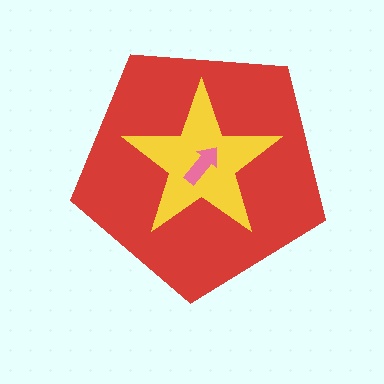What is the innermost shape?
The pink arrow.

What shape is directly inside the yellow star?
The pink arrow.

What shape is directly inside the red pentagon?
The yellow star.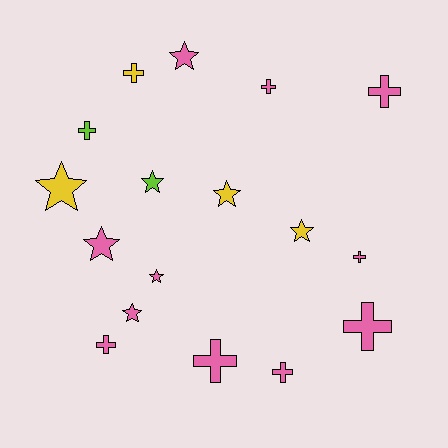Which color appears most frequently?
Pink, with 11 objects.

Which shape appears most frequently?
Cross, with 9 objects.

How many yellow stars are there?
There are 3 yellow stars.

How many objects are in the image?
There are 17 objects.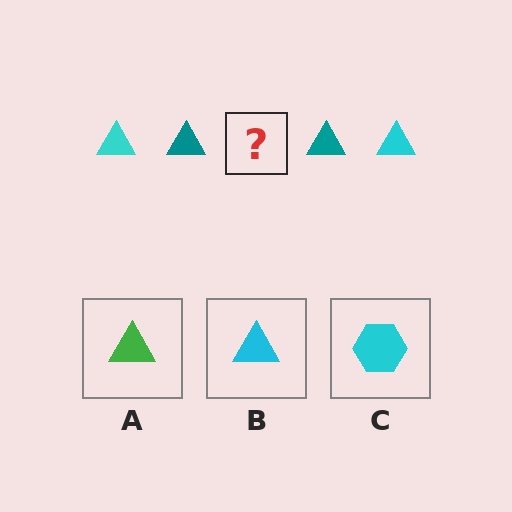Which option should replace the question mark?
Option B.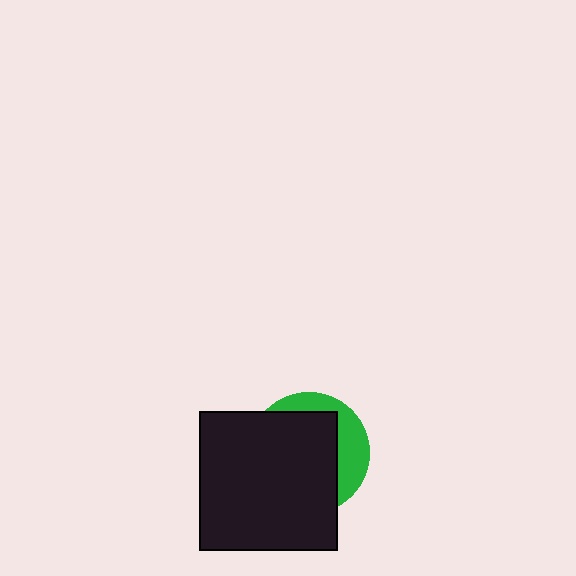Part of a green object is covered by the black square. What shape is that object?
It is a circle.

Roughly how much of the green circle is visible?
A small part of it is visible (roughly 31%).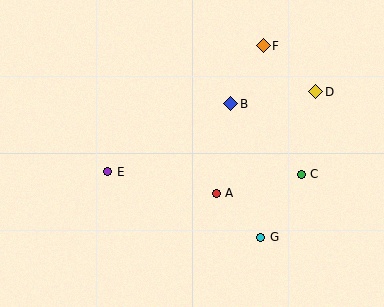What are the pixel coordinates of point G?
Point G is at (261, 237).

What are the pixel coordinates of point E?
Point E is at (108, 172).